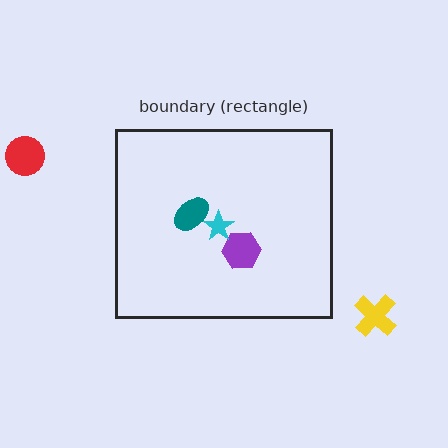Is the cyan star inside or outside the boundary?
Inside.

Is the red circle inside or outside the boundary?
Outside.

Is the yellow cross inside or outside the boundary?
Outside.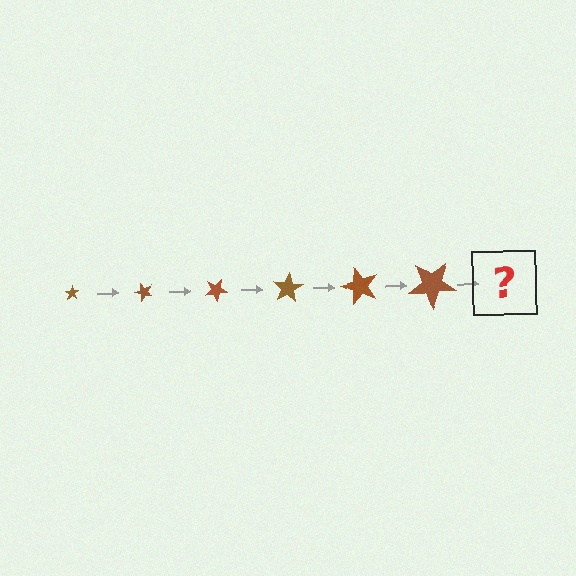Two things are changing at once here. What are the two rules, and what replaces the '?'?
The two rules are that the star grows larger each step and it rotates 50 degrees each step. The '?' should be a star, larger than the previous one and rotated 300 degrees from the start.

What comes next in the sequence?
The next element should be a star, larger than the previous one and rotated 300 degrees from the start.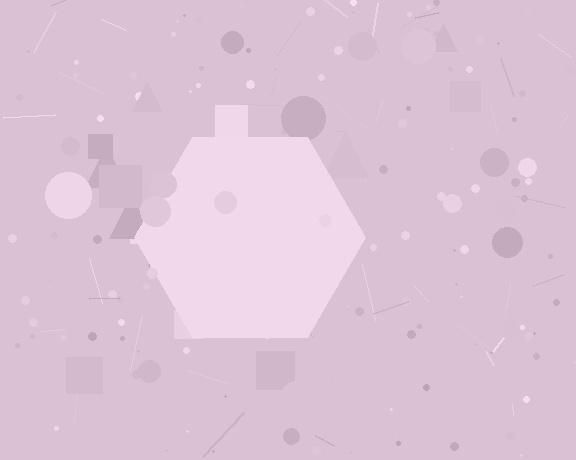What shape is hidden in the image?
A hexagon is hidden in the image.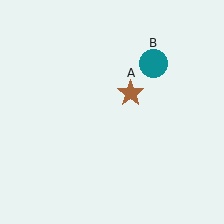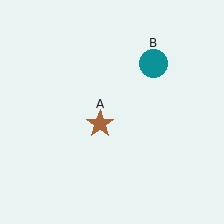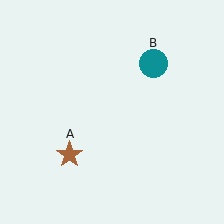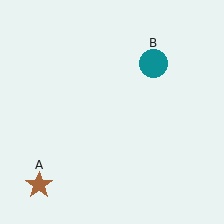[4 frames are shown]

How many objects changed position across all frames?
1 object changed position: brown star (object A).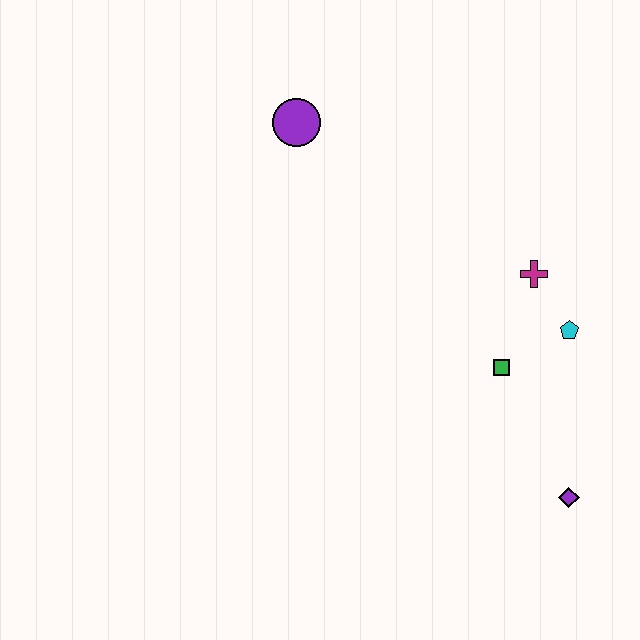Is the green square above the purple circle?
No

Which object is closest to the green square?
The cyan pentagon is closest to the green square.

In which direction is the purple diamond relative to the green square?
The purple diamond is below the green square.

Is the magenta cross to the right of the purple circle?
Yes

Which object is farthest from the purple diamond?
The purple circle is farthest from the purple diamond.